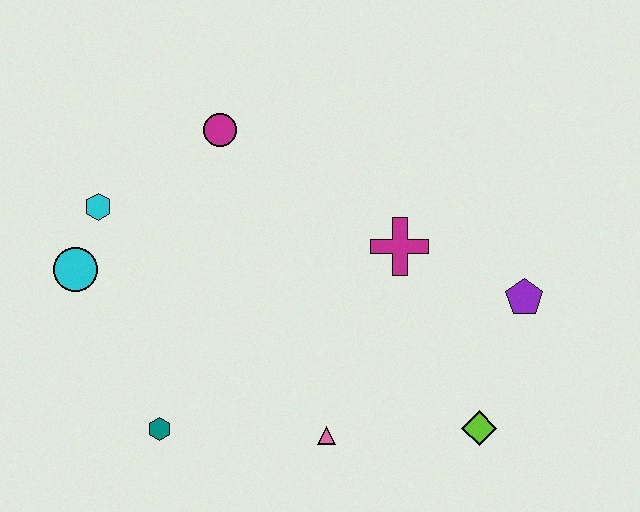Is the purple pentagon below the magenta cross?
Yes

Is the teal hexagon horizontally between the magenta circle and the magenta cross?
No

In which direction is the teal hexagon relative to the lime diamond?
The teal hexagon is to the left of the lime diamond.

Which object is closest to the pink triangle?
The lime diamond is closest to the pink triangle.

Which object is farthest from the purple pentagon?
The cyan circle is farthest from the purple pentagon.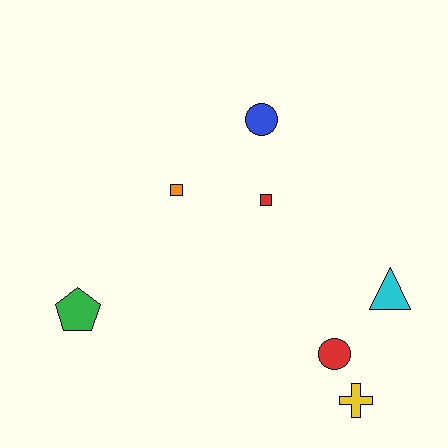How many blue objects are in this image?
There is 1 blue object.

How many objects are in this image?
There are 7 objects.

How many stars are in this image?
There are no stars.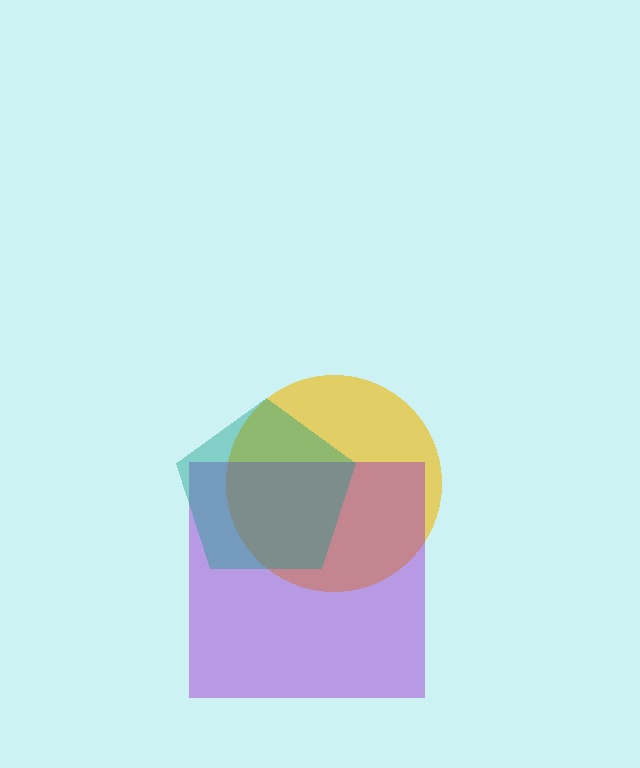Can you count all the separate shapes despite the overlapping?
Yes, there are 3 separate shapes.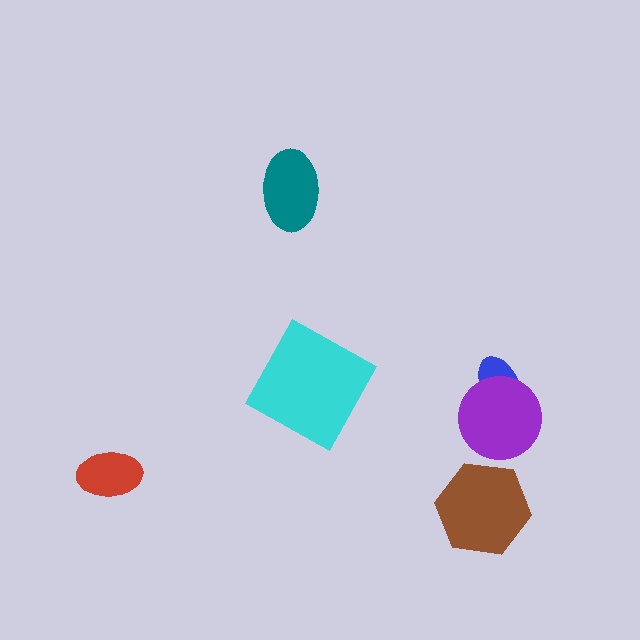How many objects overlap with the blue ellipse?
1 object overlaps with the blue ellipse.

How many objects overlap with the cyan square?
0 objects overlap with the cyan square.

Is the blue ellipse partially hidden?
Yes, it is partially covered by another shape.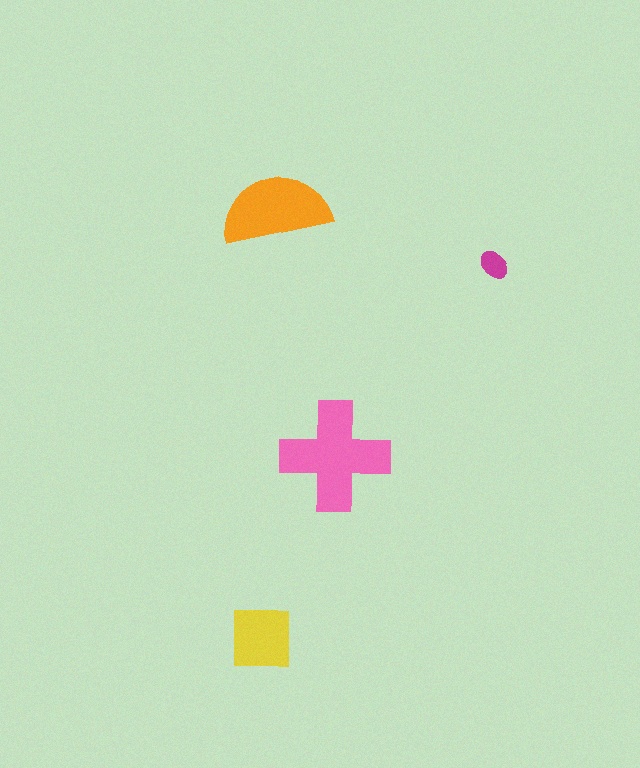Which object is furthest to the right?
The magenta ellipse is rightmost.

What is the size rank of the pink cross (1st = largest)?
1st.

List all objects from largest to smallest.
The pink cross, the orange semicircle, the yellow square, the magenta ellipse.